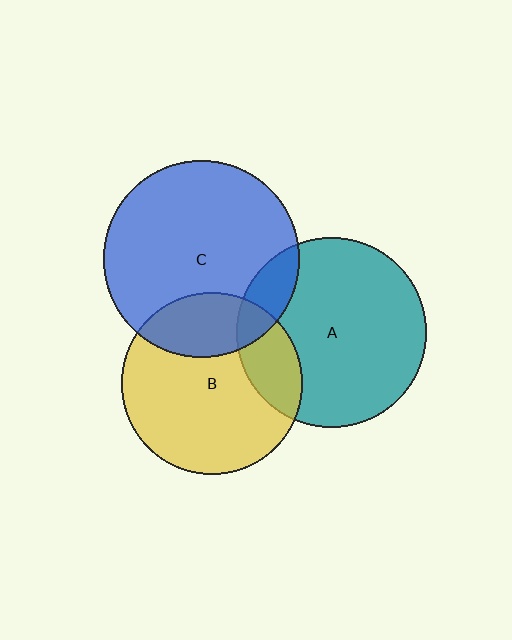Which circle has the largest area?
Circle C (blue).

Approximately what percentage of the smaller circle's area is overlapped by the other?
Approximately 25%.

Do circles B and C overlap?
Yes.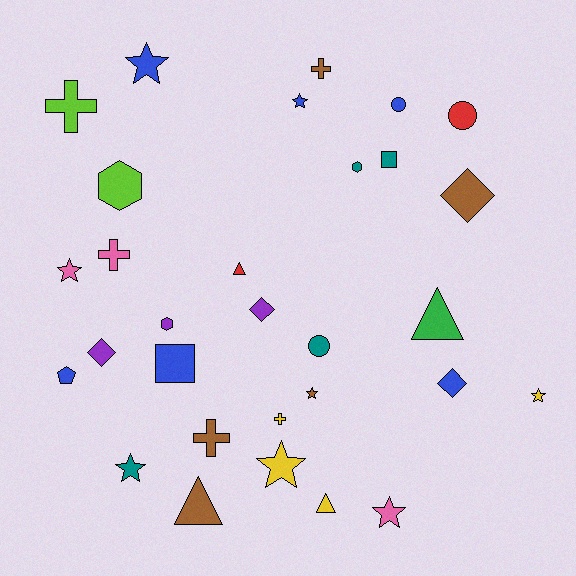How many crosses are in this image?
There are 5 crosses.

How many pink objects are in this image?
There are 3 pink objects.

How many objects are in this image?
There are 30 objects.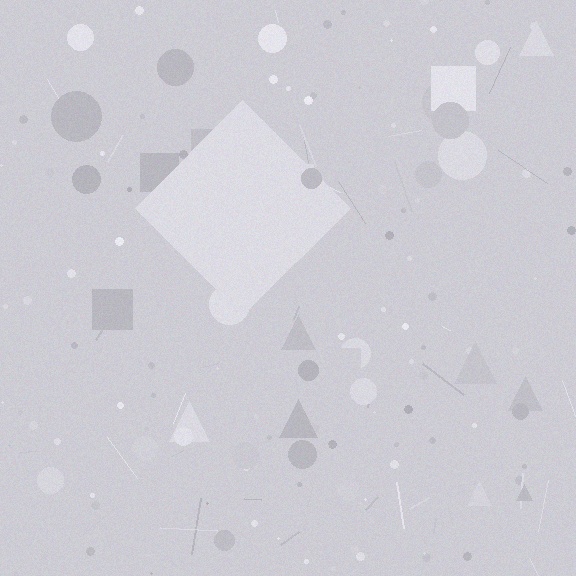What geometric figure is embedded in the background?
A diamond is embedded in the background.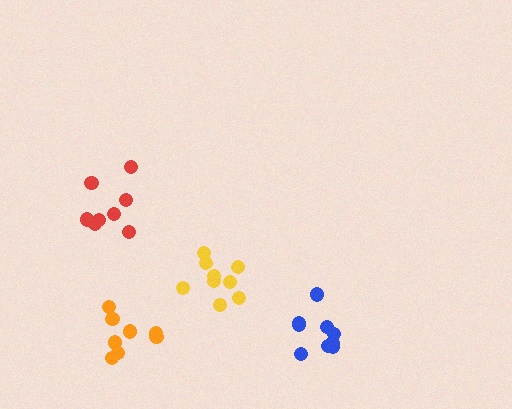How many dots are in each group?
Group 1: 9 dots, Group 2: 9 dots, Group 3: 8 dots, Group 4: 8 dots (34 total).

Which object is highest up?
The red cluster is topmost.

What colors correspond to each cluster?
The clusters are colored: yellow, blue, orange, red.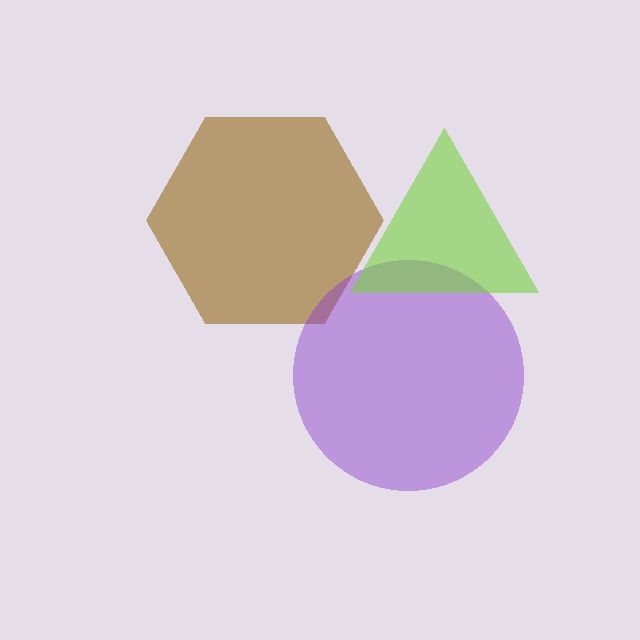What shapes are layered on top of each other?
The layered shapes are: a brown hexagon, a purple circle, a lime triangle.